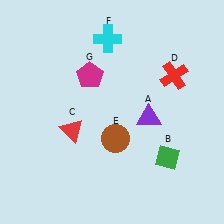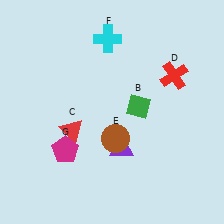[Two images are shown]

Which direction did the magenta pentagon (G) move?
The magenta pentagon (G) moved down.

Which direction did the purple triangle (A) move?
The purple triangle (A) moved down.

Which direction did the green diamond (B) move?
The green diamond (B) moved up.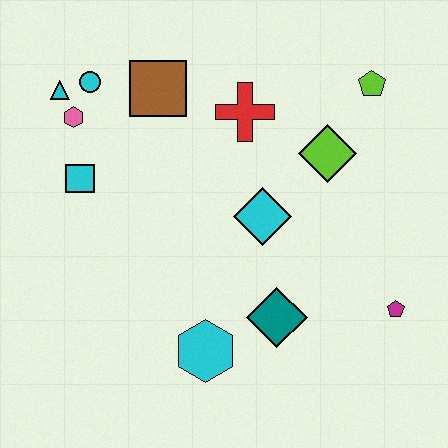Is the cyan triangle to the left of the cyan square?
Yes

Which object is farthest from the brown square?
The magenta pentagon is farthest from the brown square.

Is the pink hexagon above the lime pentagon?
No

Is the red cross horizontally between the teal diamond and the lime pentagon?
No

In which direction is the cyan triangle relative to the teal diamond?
The cyan triangle is above the teal diamond.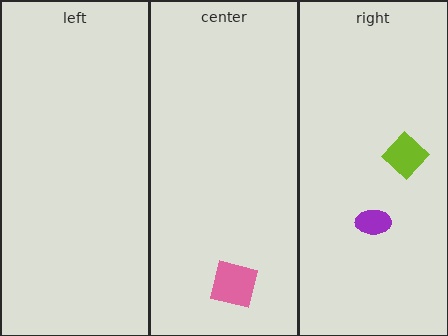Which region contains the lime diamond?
The right region.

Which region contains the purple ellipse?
The right region.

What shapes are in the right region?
The lime diamond, the purple ellipse.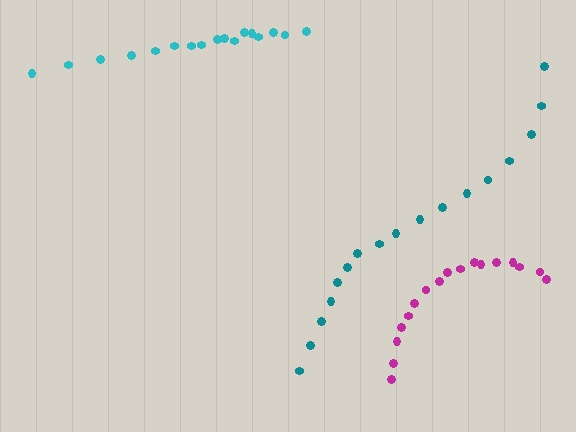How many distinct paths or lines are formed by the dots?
There are 3 distinct paths.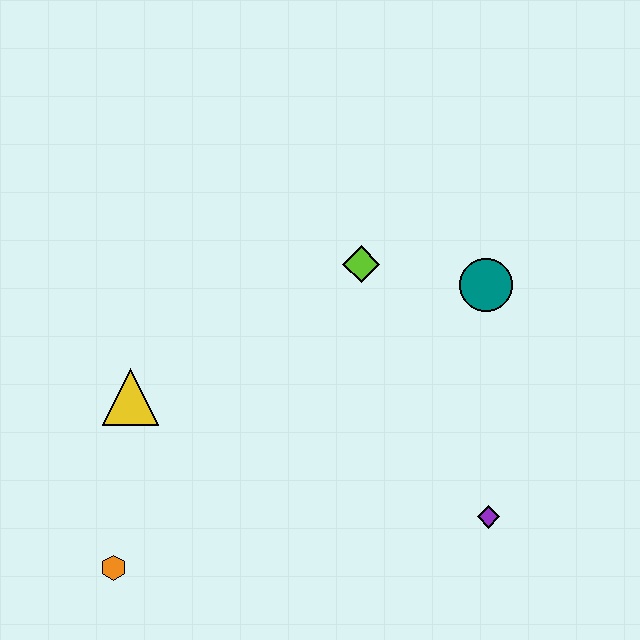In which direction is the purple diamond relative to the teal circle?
The purple diamond is below the teal circle.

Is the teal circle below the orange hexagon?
No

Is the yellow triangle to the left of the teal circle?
Yes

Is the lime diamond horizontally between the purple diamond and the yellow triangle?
Yes